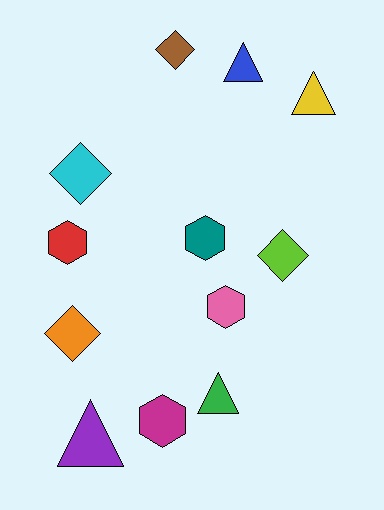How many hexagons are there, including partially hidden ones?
There are 4 hexagons.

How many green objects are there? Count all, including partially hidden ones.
There is 1 green object.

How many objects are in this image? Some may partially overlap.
There are 12 objects.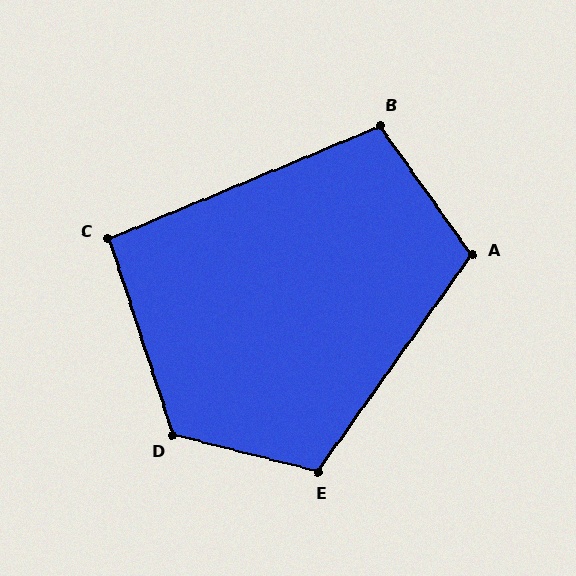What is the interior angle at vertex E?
Approximately 111 degrees (obtuse).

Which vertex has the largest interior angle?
D, at approximately 123 degrees.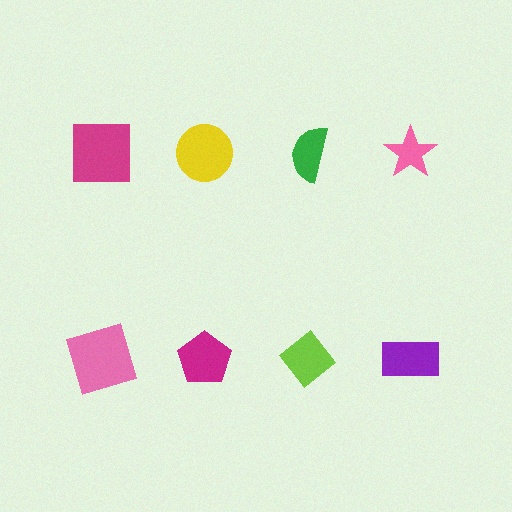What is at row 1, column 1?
A magenta square.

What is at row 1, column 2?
A yellow circle.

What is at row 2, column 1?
A pink square.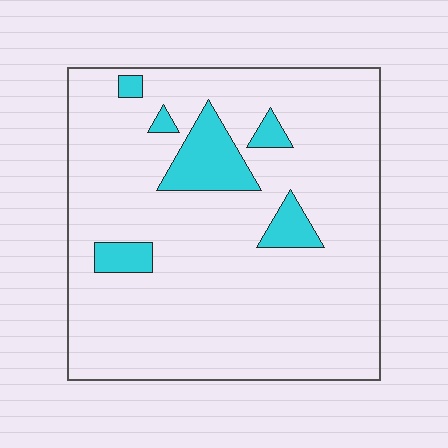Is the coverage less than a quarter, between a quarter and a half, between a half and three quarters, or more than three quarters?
Less than a quarter.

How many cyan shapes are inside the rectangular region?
6.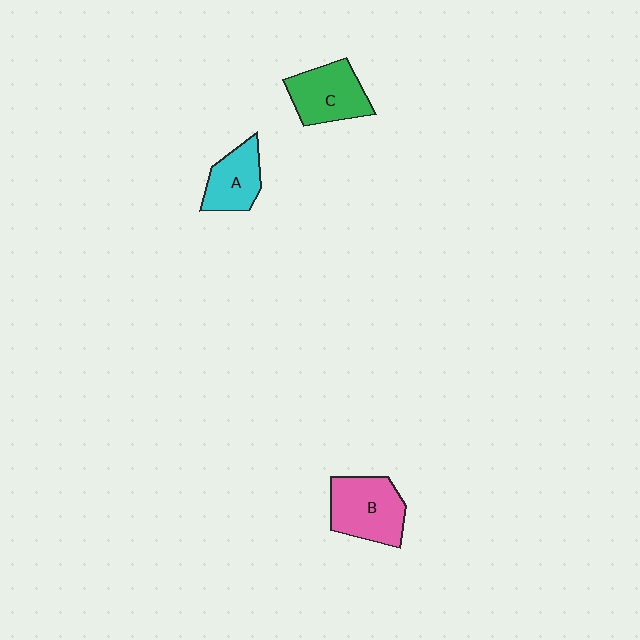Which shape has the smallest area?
Shape A (cyan).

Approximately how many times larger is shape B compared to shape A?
Approximately 1.4 times.